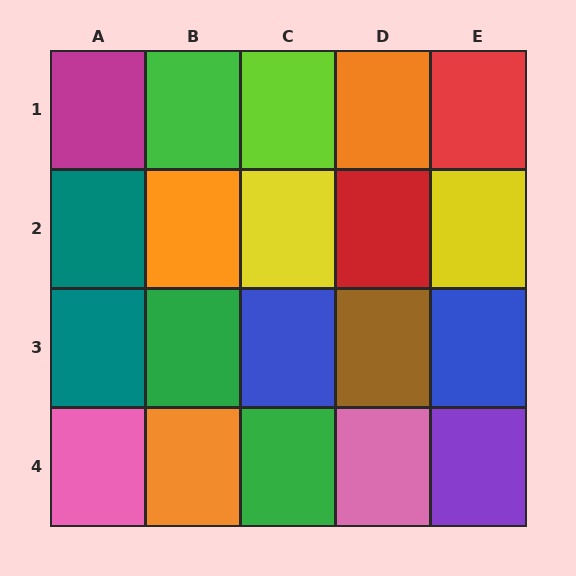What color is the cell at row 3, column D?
Brown.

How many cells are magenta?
1 cell is magenta.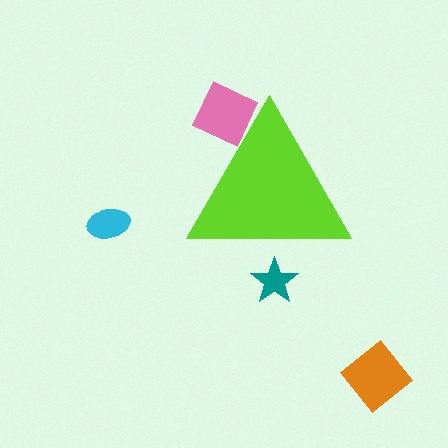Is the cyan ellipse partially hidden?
No, the cyan ellipse is fully visible.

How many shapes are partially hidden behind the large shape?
2 shapes are partially hidden.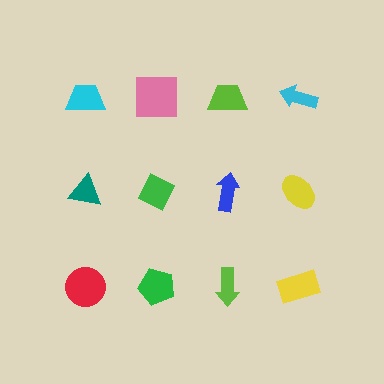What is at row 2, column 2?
A green diamond.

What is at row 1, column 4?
A cyan arrow.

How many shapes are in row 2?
4 shapes.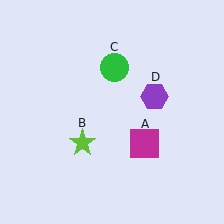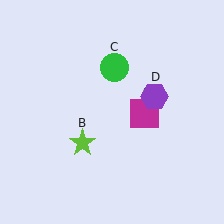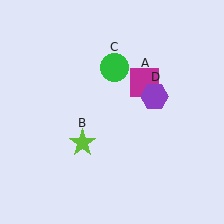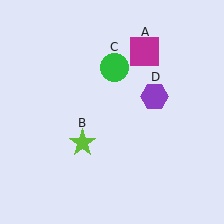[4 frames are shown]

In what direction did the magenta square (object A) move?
The magenta square (object A) moved up.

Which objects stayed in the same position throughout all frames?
Lime star (object B) and green circle (object C) and purple hexagon (object D) remained stationary.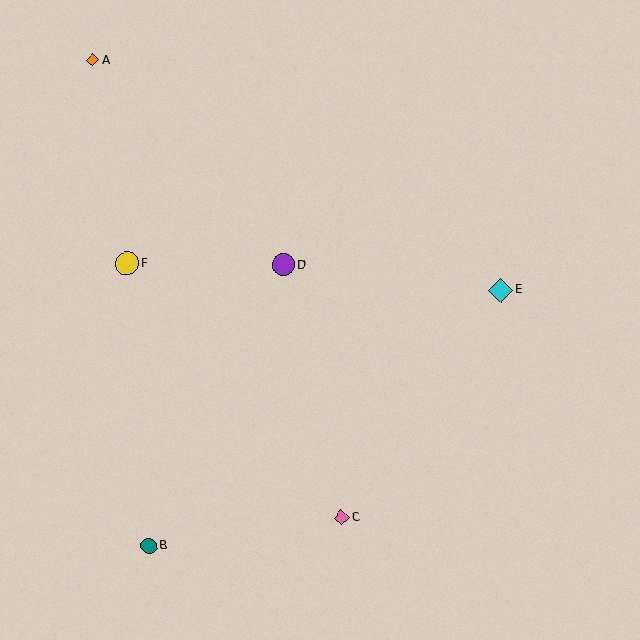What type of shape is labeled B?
Shape B is a teal circle.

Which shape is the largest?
The cyan diamond (labeled E) is the largest.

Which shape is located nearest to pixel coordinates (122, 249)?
The yellow circle (labeled F) at (127, 264) is nearest to that location.